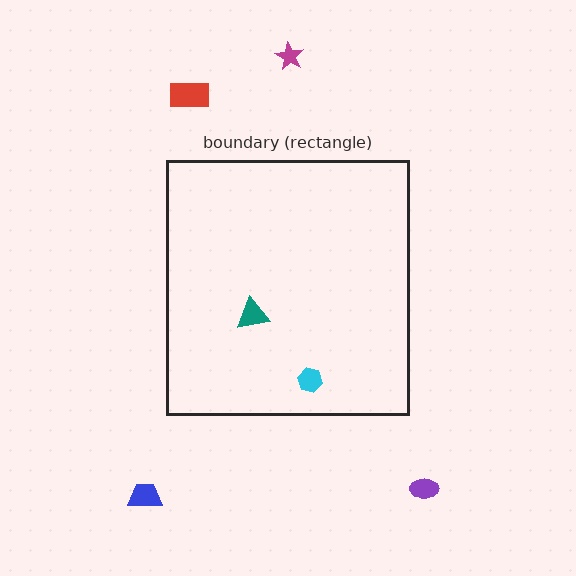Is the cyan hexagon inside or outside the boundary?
Inside.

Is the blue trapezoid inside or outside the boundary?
Outside.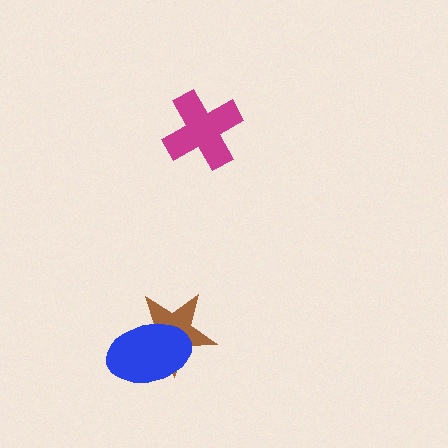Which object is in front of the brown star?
The blue ellipse is in front of the brown star.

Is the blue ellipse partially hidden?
No, no other shape covers it.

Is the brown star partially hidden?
Yes, it is partially covered by another shape.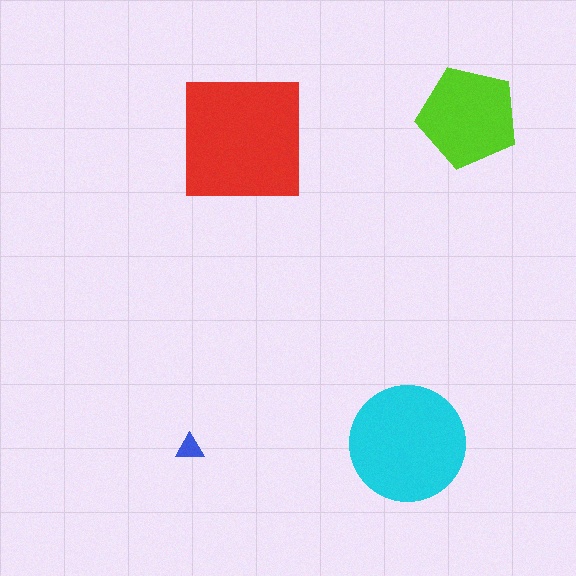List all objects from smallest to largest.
The blue triangle, the lime pentagon, the cyan circle, the red square.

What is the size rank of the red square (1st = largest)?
1st.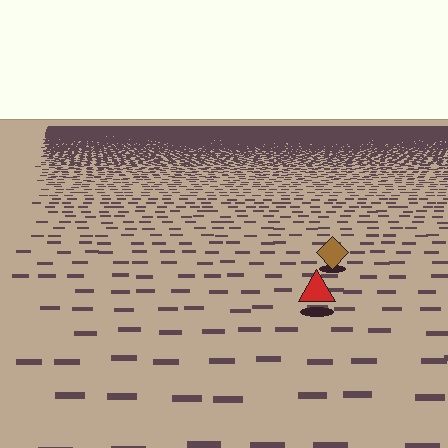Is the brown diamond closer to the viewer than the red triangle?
No. The red triangle is closer — you can tell from the texture gradient: the ground texture is coarser near it.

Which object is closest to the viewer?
The red triangle is closest. The texture marks near it are larger and more spread out.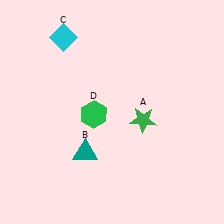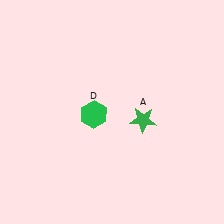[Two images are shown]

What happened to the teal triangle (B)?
The teal triangle (B) was removed in Image 2. It was in the bottom-left area of Image 1.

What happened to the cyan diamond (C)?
The cyan diamond (C) was removed in Image 2. It was in the top-left area of Image 1.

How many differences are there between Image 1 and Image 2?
There are 2 differences between the two images.